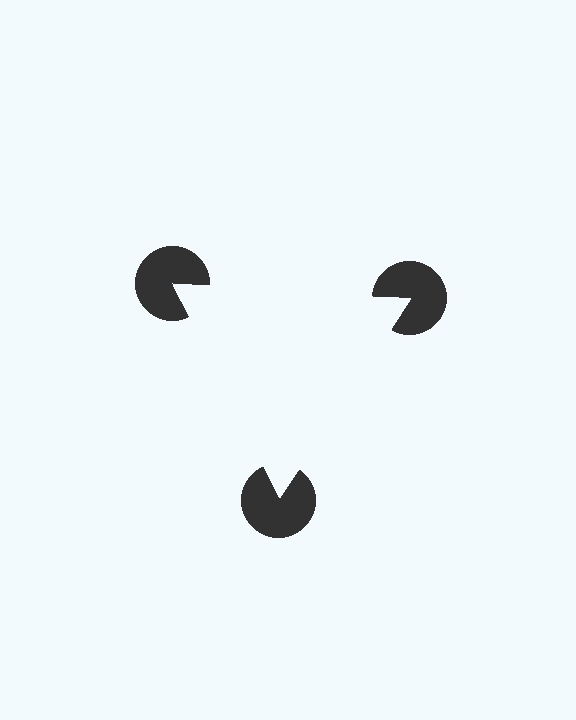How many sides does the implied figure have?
3 sides.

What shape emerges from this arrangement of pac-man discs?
An illusory triangle — its edges are inferred from the aligned wedge cuts in the pac-man discs, not physically drawn.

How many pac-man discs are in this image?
There are 3 — one at each vertex of the illusory triangle.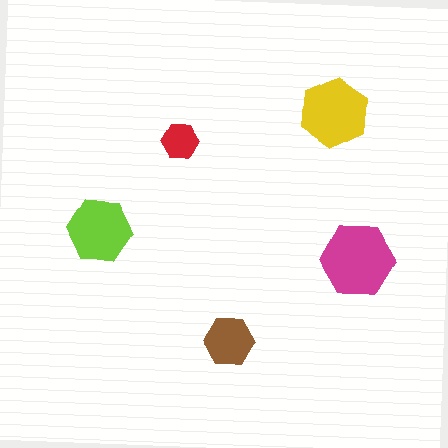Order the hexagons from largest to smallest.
the magenta one, the yellow one, the lime one, the brown one, the red one.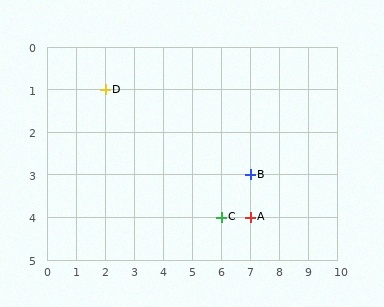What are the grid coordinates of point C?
Point C is at grid coordinates (6, 4).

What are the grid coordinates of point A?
Point A is at grid coordinates (7, 4).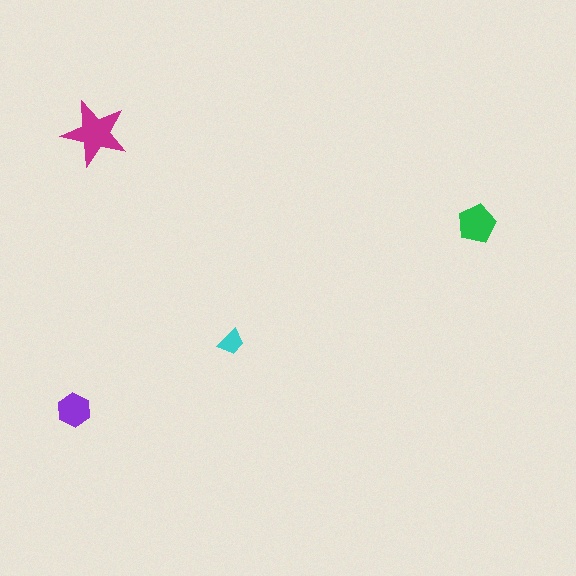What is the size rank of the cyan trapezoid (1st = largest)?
4th.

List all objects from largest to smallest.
The magenta star, the green pentagon, the purple hexagon, the cyan trapezoid.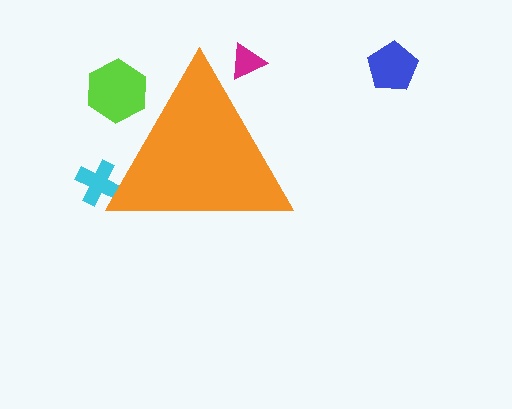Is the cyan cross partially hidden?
Yes, the cyan cross is partially hidden behind the orange triangle.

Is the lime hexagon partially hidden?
Yes, the lime hexagon is partially hidden behind the orange triangle.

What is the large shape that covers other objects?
An orange triangle.